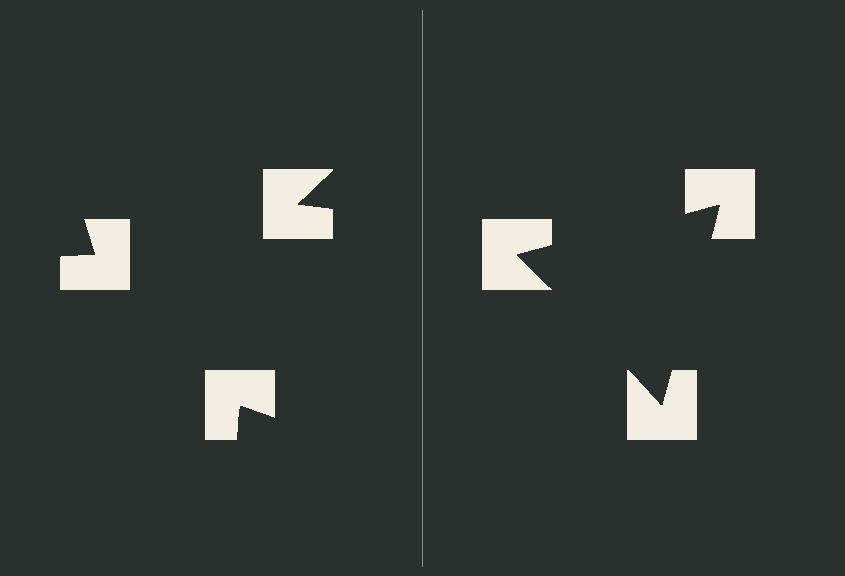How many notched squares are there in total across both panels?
6 — 3 on each side.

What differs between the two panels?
The notched squares are positioned identically on both sides; only the wedge orientations differ. On the right they align to a triangle; on the left they are misaligned.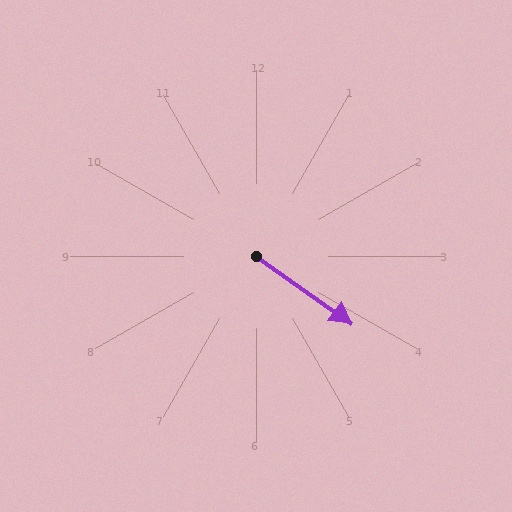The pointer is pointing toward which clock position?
Roughly 4 o'clock.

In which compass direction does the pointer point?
Southeast.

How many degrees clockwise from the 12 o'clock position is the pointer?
Approximately 125 degrees.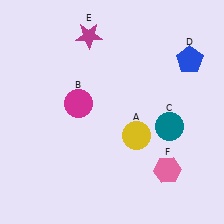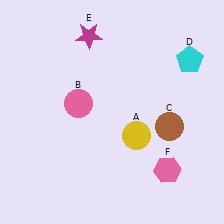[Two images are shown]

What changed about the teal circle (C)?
In Image 1, C is teal. In Image 2, it changed to brown.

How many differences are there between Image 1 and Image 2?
There are 3 differences between the two images.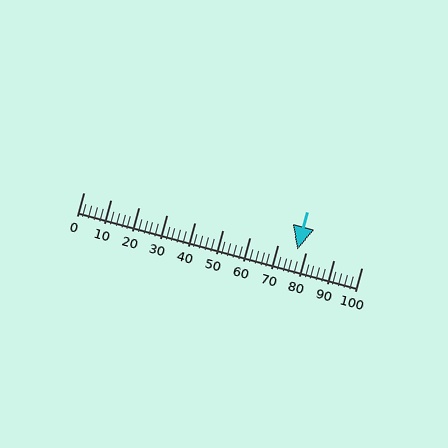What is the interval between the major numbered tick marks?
The major tick marks are spaced 10 units apart.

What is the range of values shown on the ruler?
The ruler shows values from 0 to 100.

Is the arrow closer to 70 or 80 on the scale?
The arrow is closer to 80.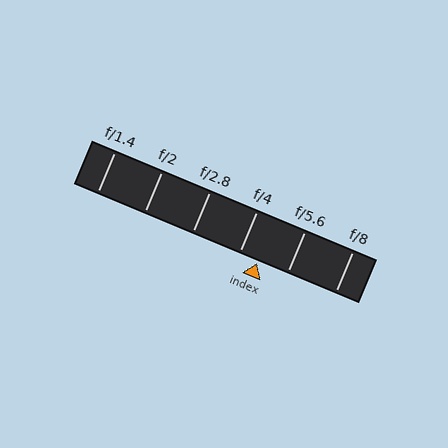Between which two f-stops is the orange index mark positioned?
The index mark is between f/4 and f/5.6.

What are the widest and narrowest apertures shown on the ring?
The widest aperture shown is f/1.4 and the narrowest is f/8.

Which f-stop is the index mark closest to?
The index mark is closest to f/4.